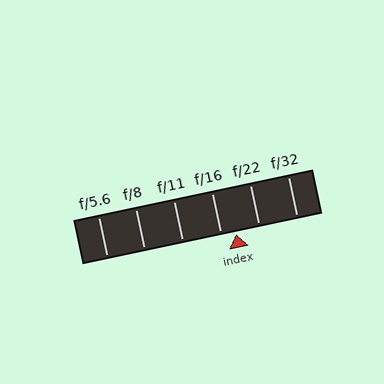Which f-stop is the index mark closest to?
The index mark is closest to f/16.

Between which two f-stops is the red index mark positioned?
The index mark is between f/16 and f/22.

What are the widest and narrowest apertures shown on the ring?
The widest aperture shown is f/5.6 and the narrowest is f/32.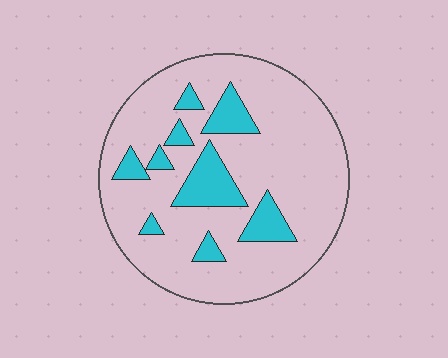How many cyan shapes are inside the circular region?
9.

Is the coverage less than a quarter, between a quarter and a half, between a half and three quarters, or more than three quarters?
Less than a quarter.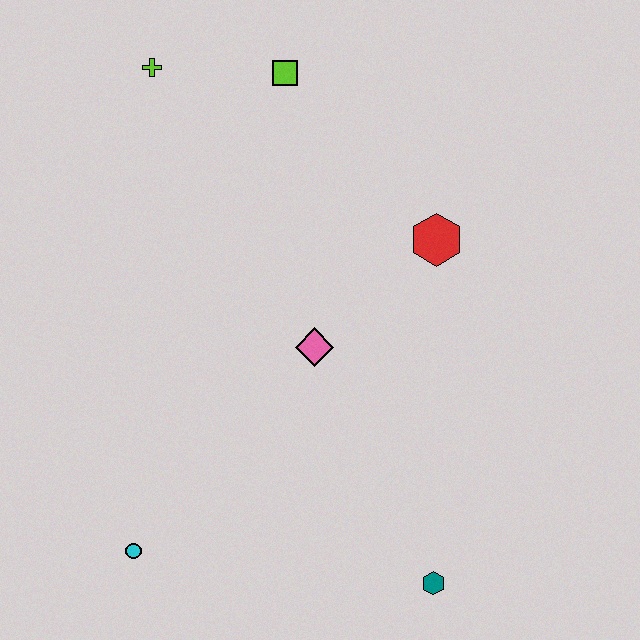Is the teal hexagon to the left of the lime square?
No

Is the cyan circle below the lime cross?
Yes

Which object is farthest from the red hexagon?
The cyan circle is farthest from the red hexagon.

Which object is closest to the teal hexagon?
The pink diamond is closest to the teal hexagon.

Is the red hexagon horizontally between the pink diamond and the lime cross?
No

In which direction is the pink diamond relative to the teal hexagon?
The pink diamond is above the teal hexagon.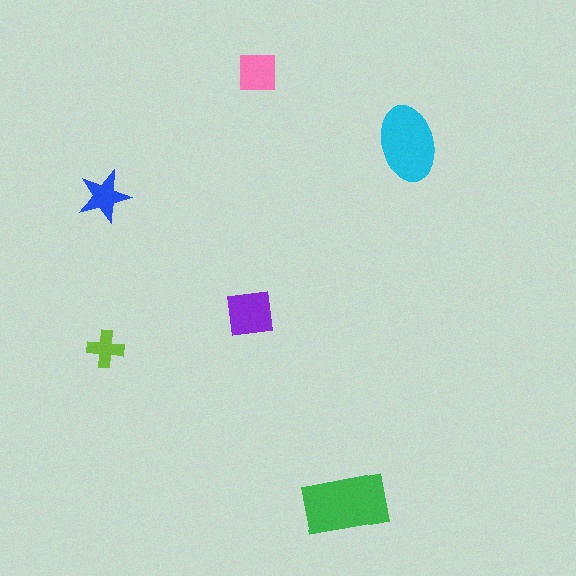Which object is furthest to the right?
The cyan ellipse is rightmost.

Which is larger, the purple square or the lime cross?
The purple square.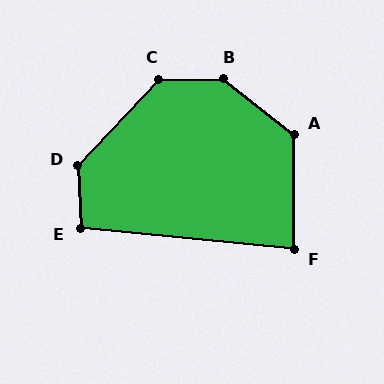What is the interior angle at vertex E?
Approximately 98 degrees (obtuse).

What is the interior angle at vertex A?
Approximately 128 degrees (obtuse).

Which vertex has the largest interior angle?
B, at approximately 141 degrees.